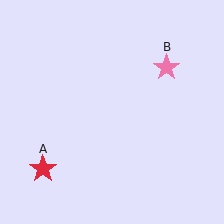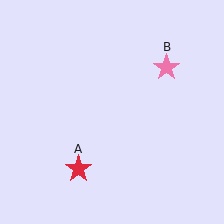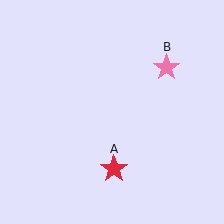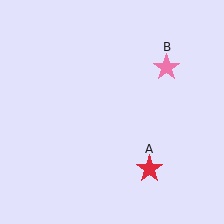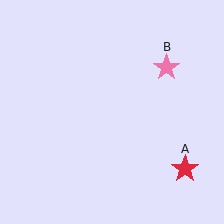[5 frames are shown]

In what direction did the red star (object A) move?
The red star (object A) moved right.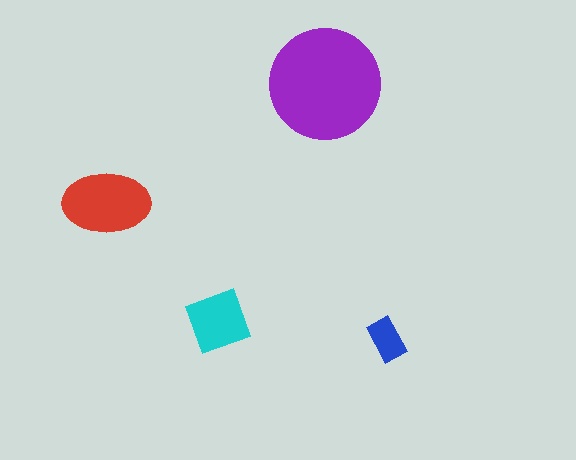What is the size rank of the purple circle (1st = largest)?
1st.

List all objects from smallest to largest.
The blue rectangle, the cyan diamond, the red ellipse, the purple circle.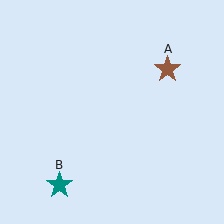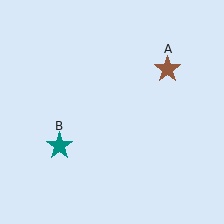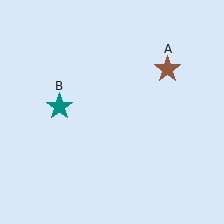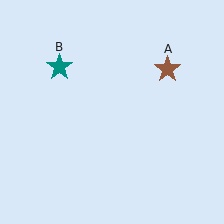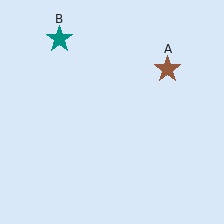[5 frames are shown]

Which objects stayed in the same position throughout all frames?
Brown star (object A) remained stationary.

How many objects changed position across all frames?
1 object changed position: teal star (object B).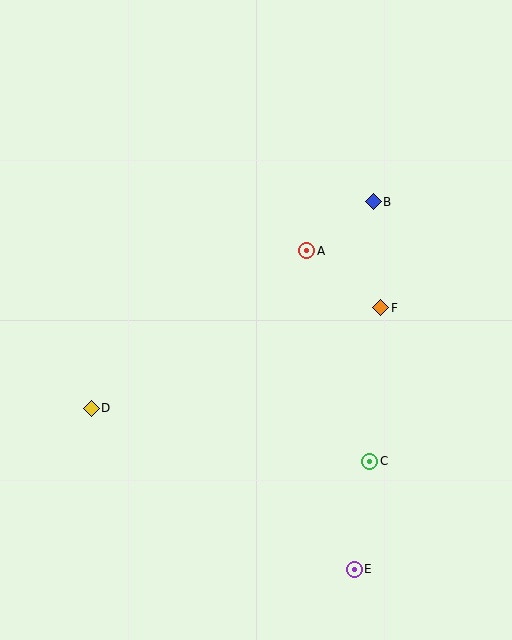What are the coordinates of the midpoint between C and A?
The midpoint between C and A is at (338, 356).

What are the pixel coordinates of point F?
Point F is at (381, 308).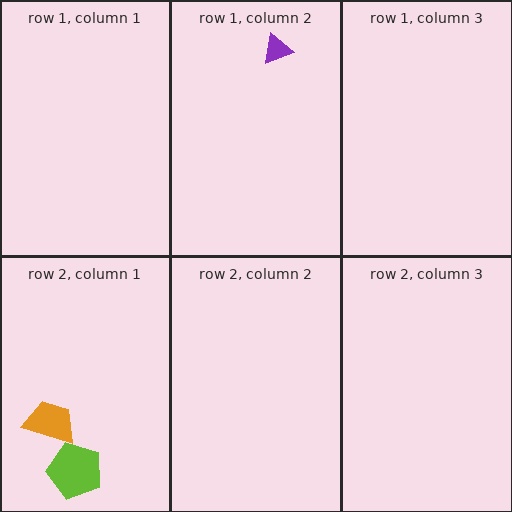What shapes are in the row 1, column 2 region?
The purple triangle.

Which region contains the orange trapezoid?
The row 2, column 1 region.